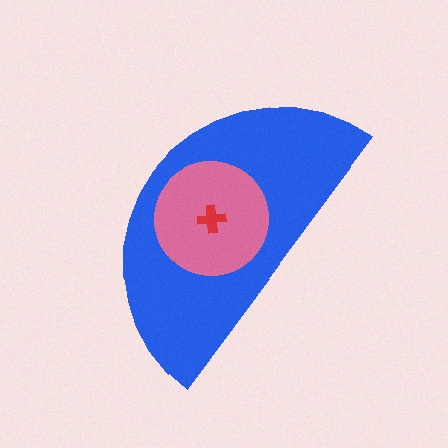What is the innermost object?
The red cross.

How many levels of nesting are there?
3.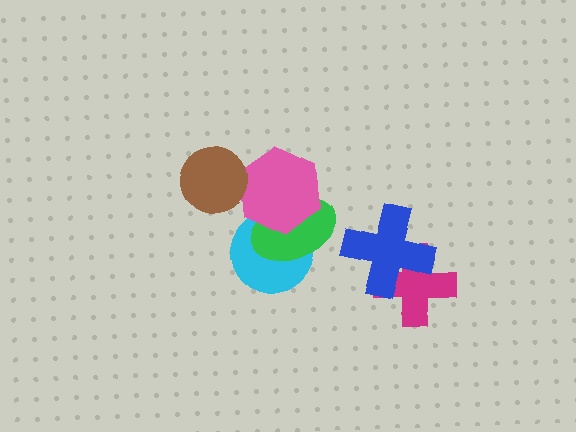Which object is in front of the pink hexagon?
The brown circle is in front of the pink hexagon.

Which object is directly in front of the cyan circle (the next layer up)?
The green ellipse is directly in front of the cyan circle.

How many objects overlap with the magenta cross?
1 object overlaps with the magenta cross.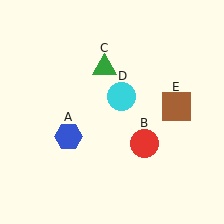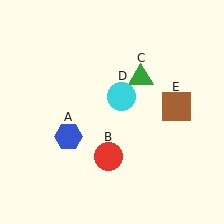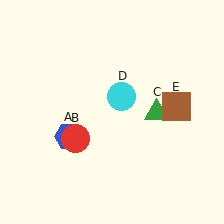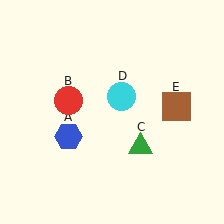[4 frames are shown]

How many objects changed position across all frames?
2 objects changed position: red circle (object B), green triangle (object C).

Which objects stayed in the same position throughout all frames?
Blue hexagon (object A) and cyan circle (object D) and brown square (object E) remained stationary.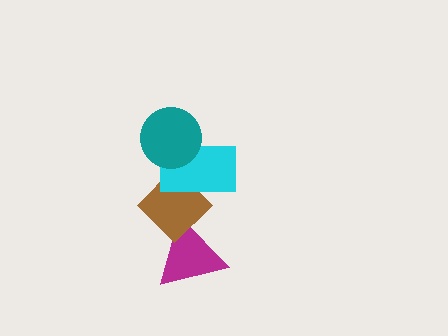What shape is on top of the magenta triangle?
The brown diamond is on top of the magenta triangle.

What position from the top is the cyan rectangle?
The cyan rectangle is 2nd from the top.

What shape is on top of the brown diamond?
The cyan rectangle is on top of the brown diamond.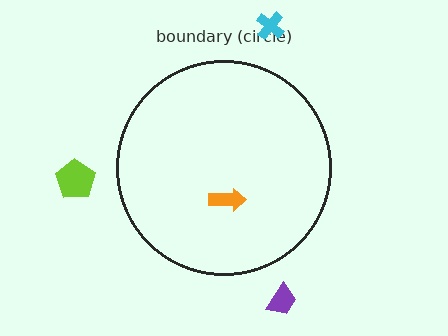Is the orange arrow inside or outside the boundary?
Inside.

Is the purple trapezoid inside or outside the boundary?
Outside.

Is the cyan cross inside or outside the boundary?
Outside.